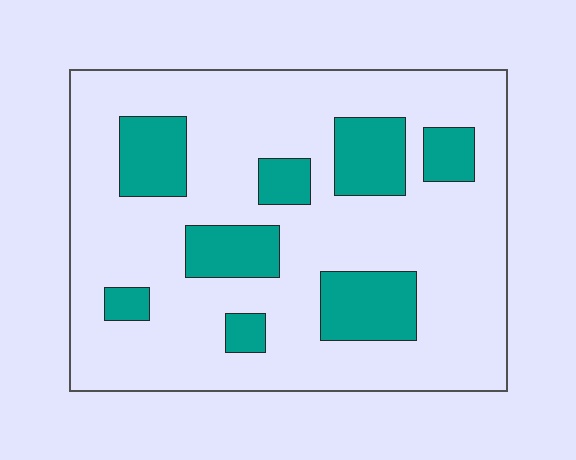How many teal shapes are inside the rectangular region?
8.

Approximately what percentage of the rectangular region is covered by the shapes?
Approximately 20%.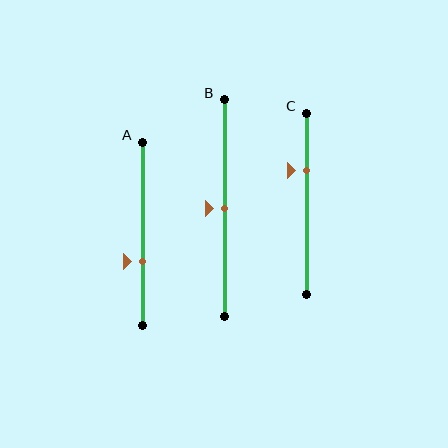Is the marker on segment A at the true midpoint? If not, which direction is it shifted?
No, the marker on segment A is shifted downward by about 15% of the segment length.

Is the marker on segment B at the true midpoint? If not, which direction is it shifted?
Yes, the marker on segment B is at the true midpoint.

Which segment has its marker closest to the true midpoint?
Segment B has its marker closest to the true midpoint.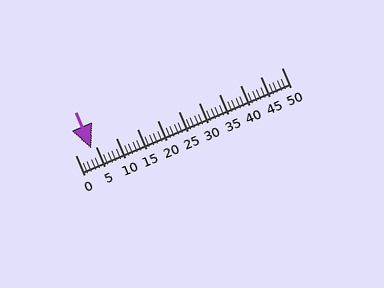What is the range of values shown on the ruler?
The ruler shows values from 0 to 50.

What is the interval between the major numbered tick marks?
The major tick marks are spaced 5 units apart.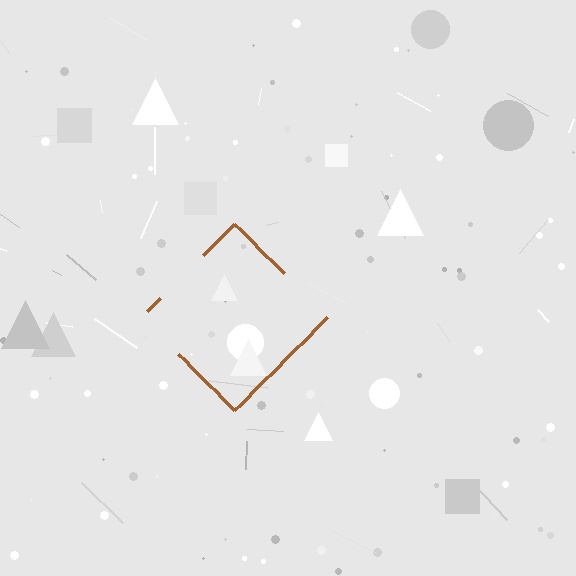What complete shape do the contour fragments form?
The contour fragments form a diamond.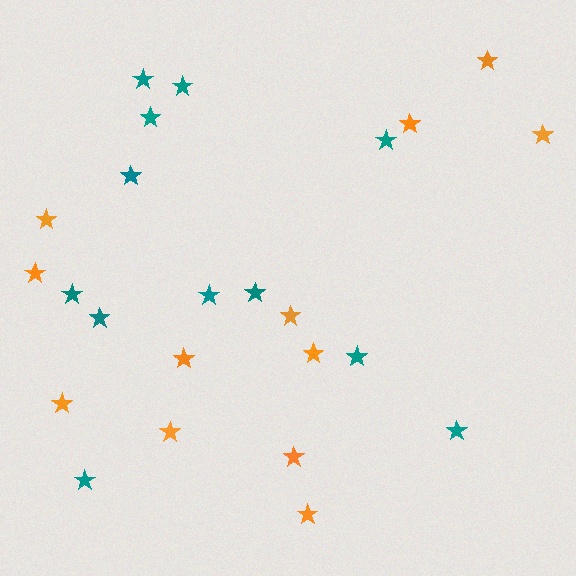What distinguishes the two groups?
There are 2 groups: one group of teal stars (12) and one group of orange stars (12).